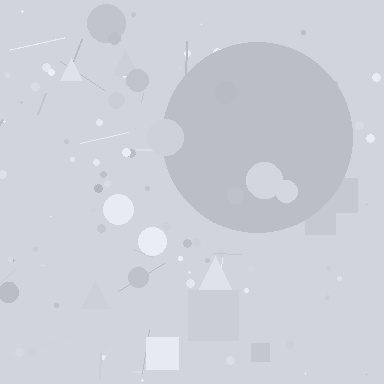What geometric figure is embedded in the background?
A circle is embedded in the background.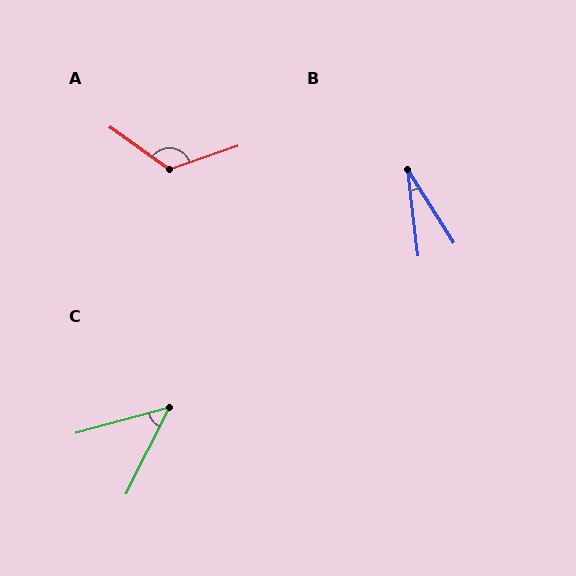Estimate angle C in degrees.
Approximately 48 degrees.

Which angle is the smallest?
B, at approximately 25 degrees.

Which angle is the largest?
A, at approximately 125 degrees.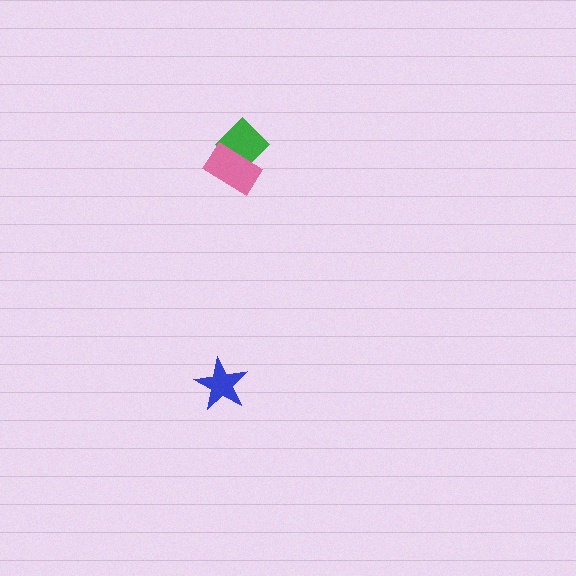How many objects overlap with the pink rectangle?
1 object overlaps with the pink rectangle.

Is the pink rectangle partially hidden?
No, no other shape covers it.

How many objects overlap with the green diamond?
1 object overlaps with the green diamond.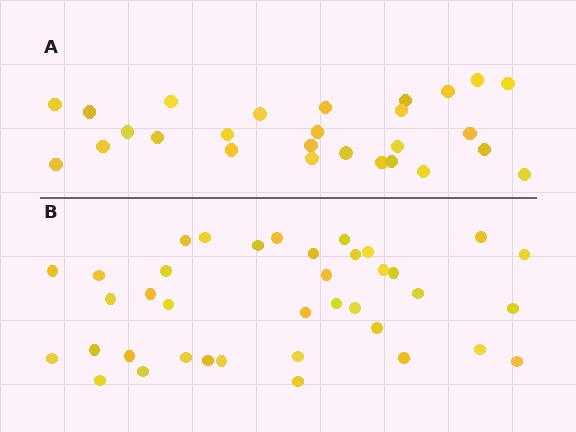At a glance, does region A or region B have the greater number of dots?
Region B (the bottom region) has more dots.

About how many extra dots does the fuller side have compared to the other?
Region B has roughly 12 or so more dots than region A.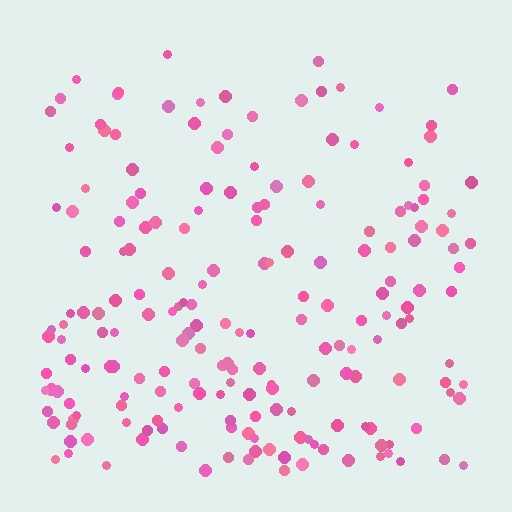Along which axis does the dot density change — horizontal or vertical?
Vertical.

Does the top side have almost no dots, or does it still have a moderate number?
Still a moderate number, just noticeably fewer than the bottom.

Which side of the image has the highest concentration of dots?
The bottom.